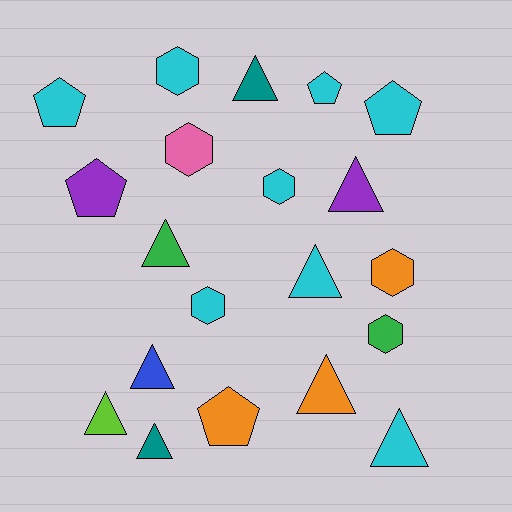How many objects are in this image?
There are 20 objects.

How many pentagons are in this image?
There are 5 pentagons.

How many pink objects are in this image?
There is 1 pink object.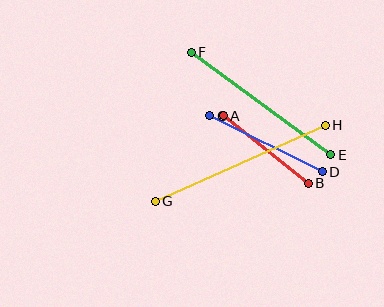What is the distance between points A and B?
The distance is approximately 108 pixels.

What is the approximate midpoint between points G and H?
The midpoint is at approximately (240, 163) pixels.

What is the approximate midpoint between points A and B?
The midpoint is at approximately (266, 150) pixels.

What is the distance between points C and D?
The distance is approximately 126 pixels.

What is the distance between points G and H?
The distance is approximately 186 pixels.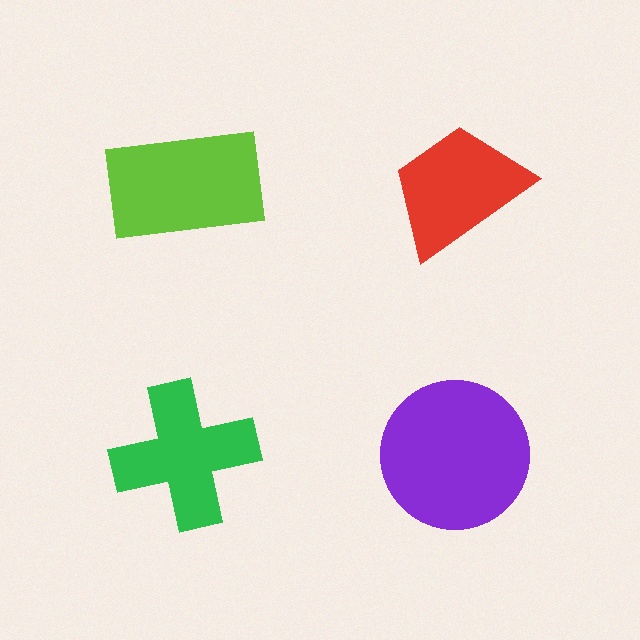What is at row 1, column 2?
A red trapezoid.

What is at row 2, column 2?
A purple circle.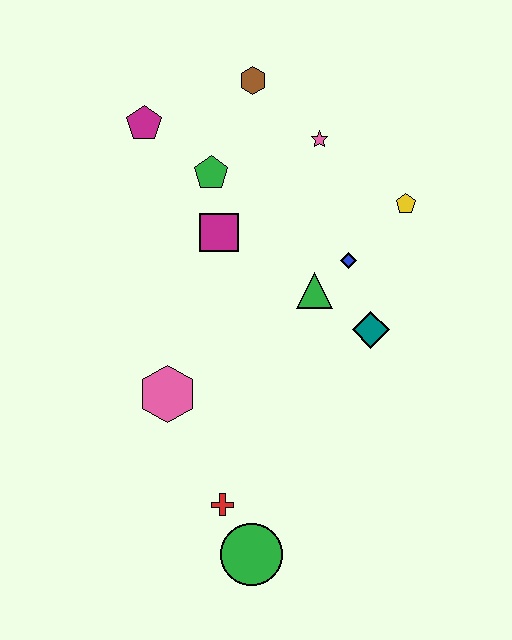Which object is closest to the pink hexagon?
The red cross is closest to the pink hexagon.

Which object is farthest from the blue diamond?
The green circle is farthest from the blue diamond.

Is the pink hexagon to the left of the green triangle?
Yes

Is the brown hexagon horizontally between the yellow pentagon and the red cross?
Yes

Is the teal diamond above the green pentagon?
No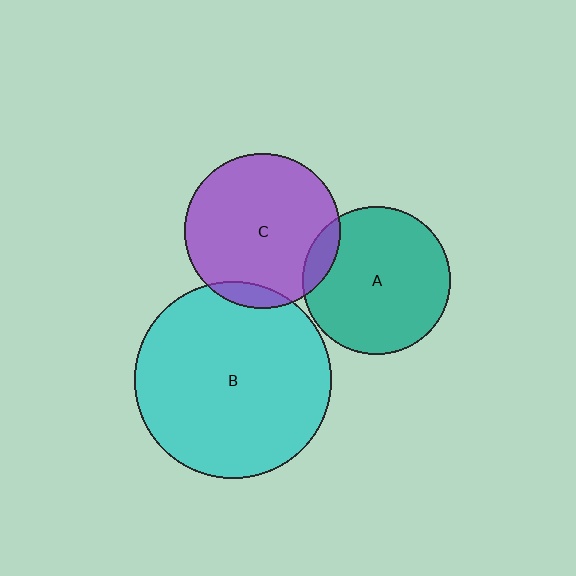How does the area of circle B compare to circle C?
Approximately 1.6 times.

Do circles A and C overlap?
Yes.